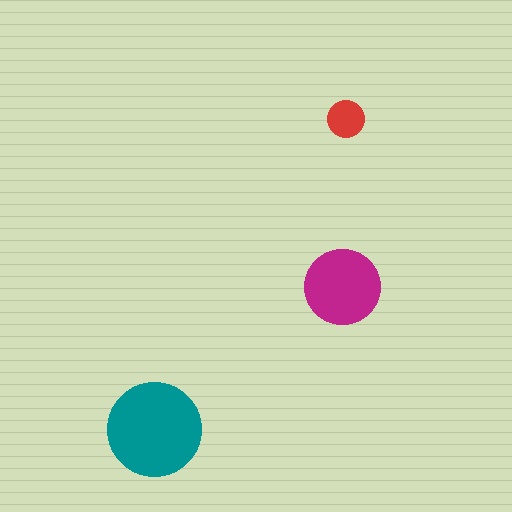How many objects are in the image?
There are 3 objects in the image.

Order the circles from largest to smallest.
the teal one, the magenta one, the red one.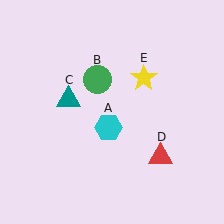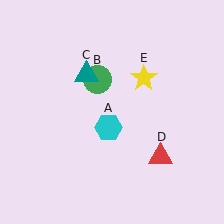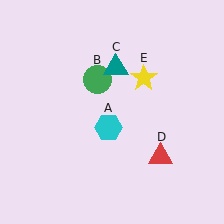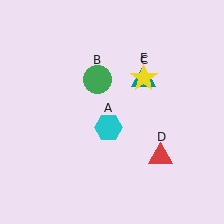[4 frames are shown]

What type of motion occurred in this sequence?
The teal triangle (object C) rotated clockwise around the center of the scene.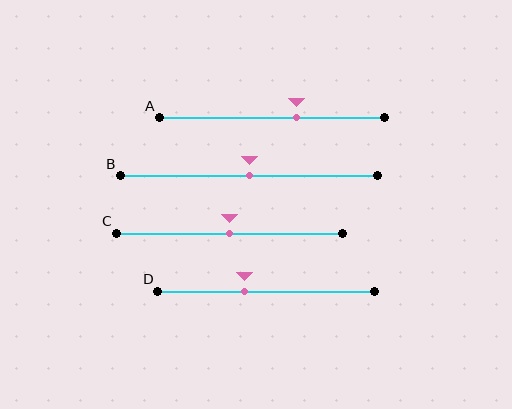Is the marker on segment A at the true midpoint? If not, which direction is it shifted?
No, the marker on segment A is shifted to the right by about 11% of the segment length.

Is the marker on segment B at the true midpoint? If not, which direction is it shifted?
Yes, the marker on segment B is at the true midpoint.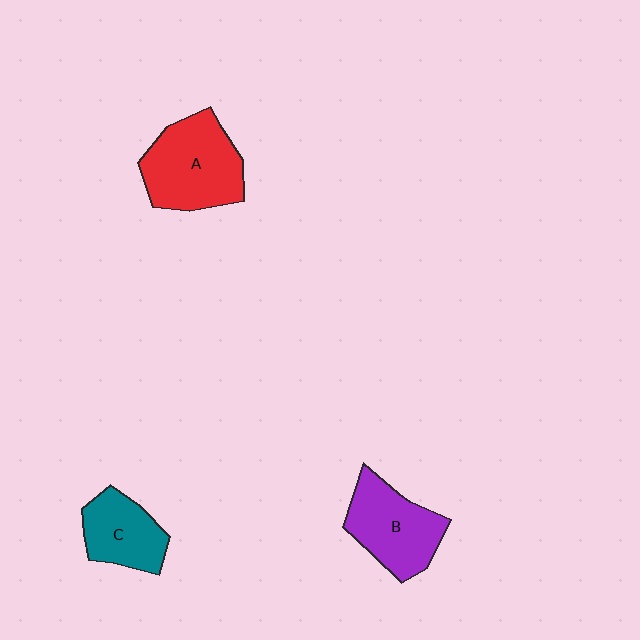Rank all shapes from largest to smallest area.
From largest to smallest: A (red), B (purple), C (teal).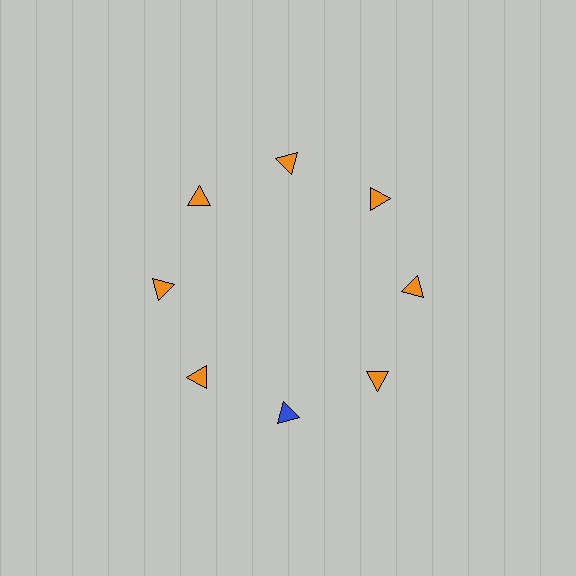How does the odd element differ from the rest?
It has a different color: blue instead of orange.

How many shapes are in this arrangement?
There are 8 shapes arranged in a ring pattern.